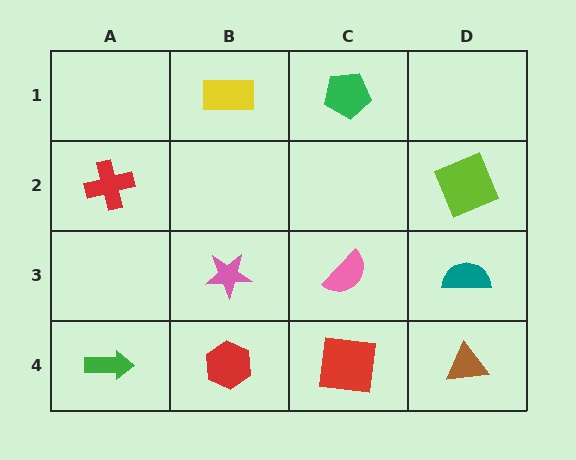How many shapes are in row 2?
2 shapes.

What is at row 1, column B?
A yellow rectangle.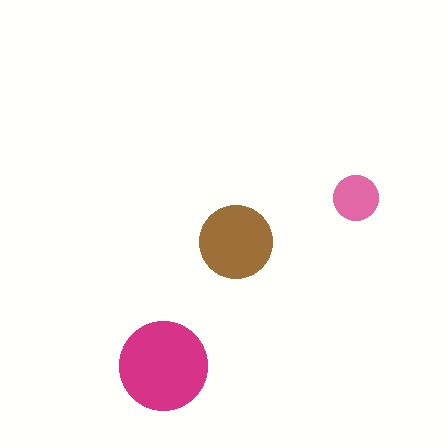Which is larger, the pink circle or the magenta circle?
The magenta one.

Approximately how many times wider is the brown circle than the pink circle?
About 1.5 times wider.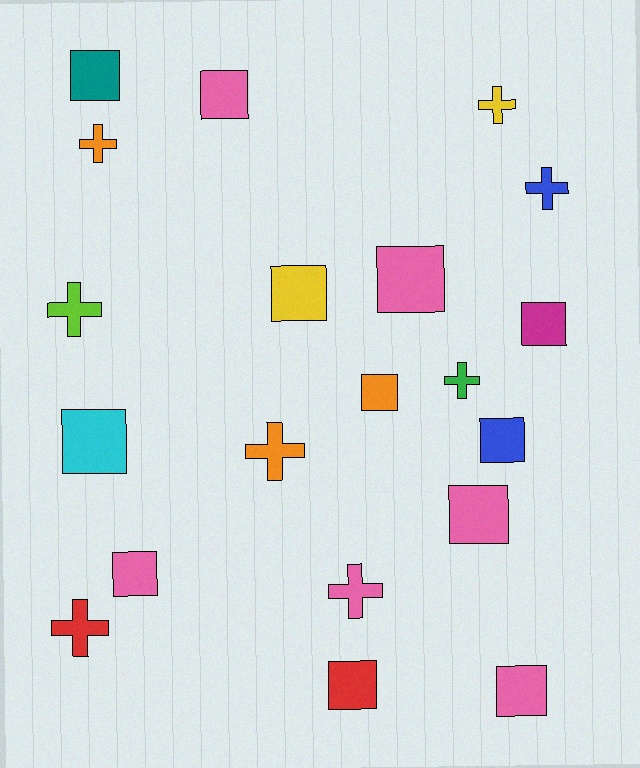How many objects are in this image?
There are 20 objects.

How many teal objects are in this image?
There is 1 teal object.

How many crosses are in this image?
There are 8 crosses.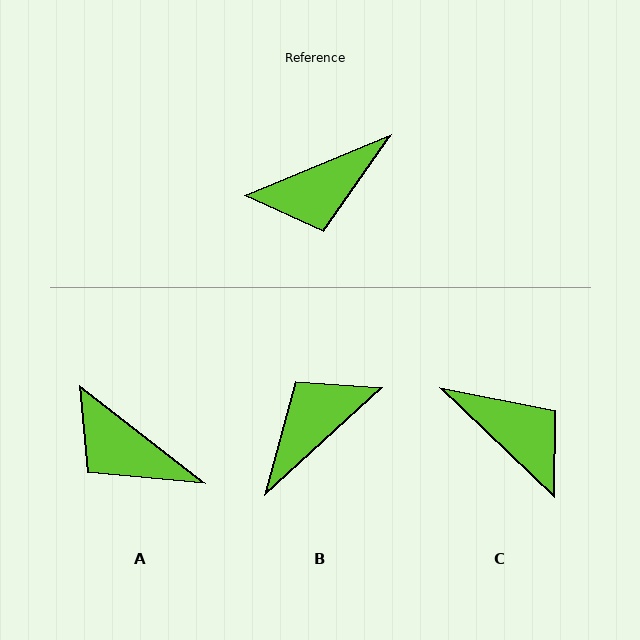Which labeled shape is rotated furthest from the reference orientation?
B, about 160 degrees away.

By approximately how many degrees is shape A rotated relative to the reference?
Approximately 60 degrees clockwise.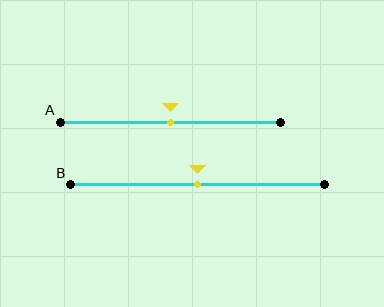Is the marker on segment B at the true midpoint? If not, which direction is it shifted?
Yes, the marker on segment B is at the true midpoint.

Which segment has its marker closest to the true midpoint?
Segment A has its marker closest to the true midpoint.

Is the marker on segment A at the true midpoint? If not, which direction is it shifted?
Yes, the marker on segment A is at the true midpoint.